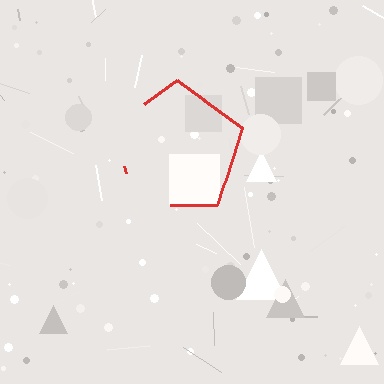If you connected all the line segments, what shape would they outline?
They would outline a pentagon.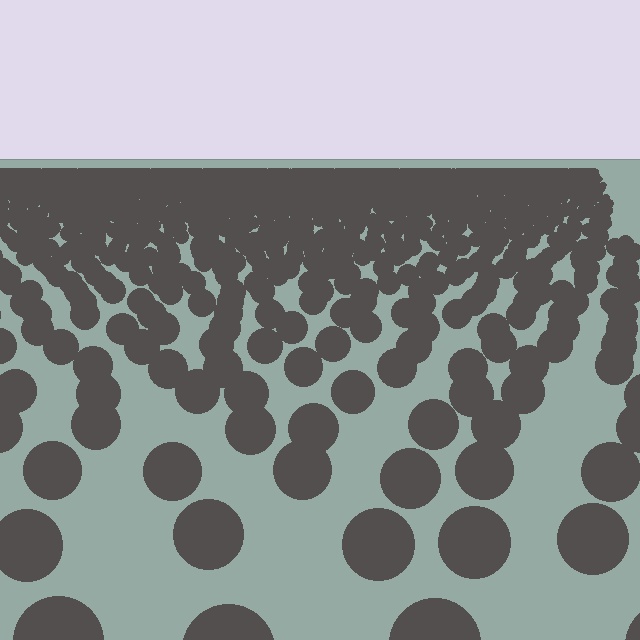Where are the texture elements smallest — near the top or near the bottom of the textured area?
Near the top.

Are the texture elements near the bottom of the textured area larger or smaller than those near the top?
Larger. Near the bottom, elements are closer to the viewer and appear at a bigger on-screen size.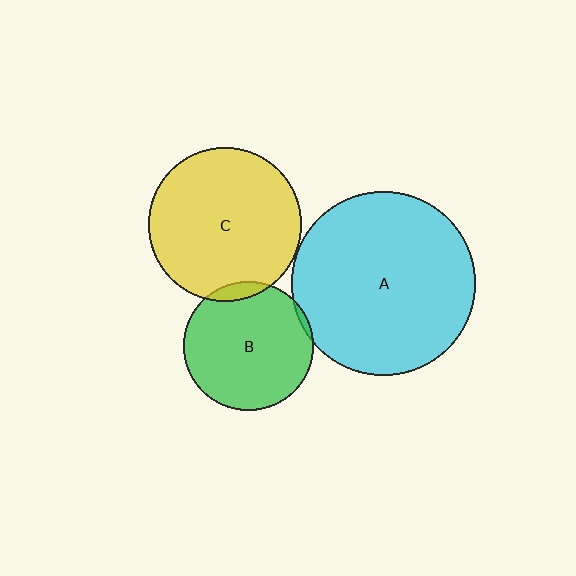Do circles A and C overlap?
Yes.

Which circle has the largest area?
Circle A (cyan).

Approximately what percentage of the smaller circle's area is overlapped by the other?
Approximately 5%.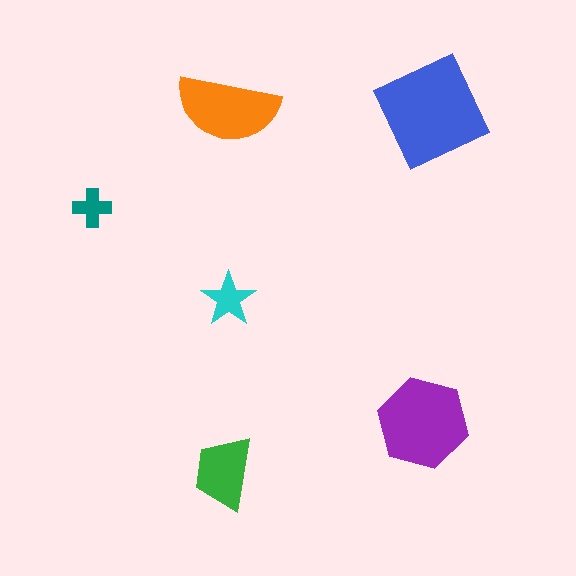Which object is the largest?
The blue square.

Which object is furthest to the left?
The teal cross is leftmost.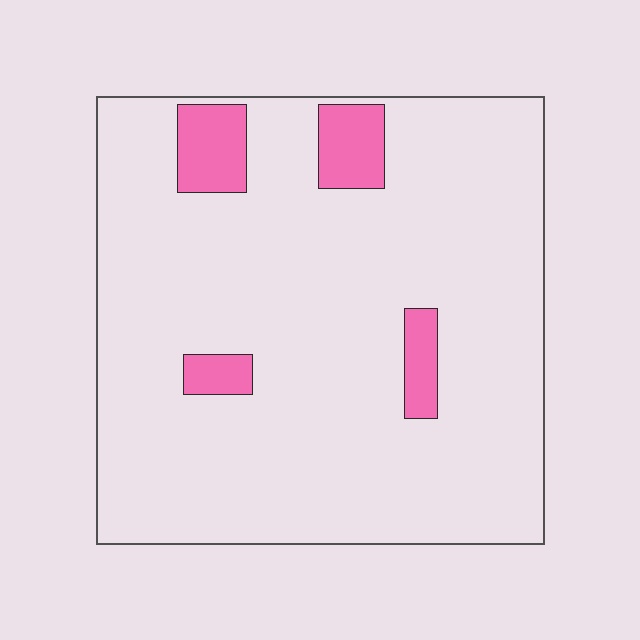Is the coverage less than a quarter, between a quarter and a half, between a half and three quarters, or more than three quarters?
Less than a quarter.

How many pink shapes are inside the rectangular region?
4.